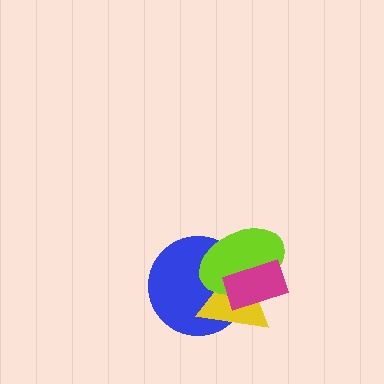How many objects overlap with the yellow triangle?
3 objects overlap with the yellow triangle.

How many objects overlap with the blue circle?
3 objects overlap with the blue circle.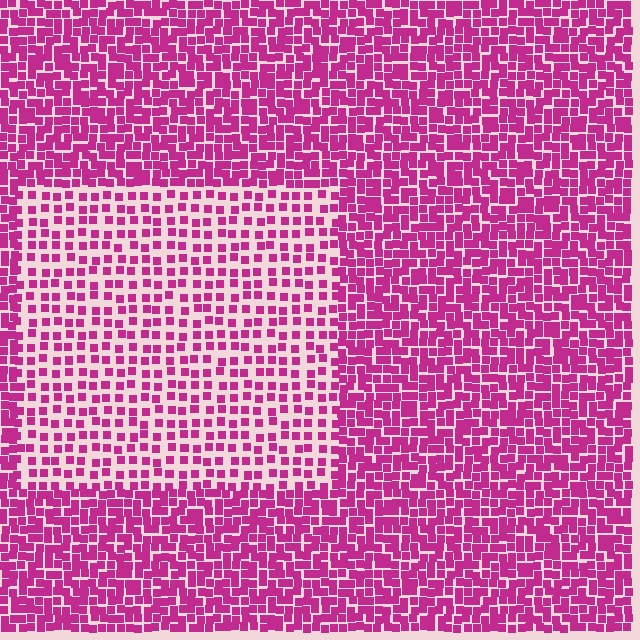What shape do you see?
I see a rectangle.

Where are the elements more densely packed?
The elements are more densely packed outside the rectangle boundary.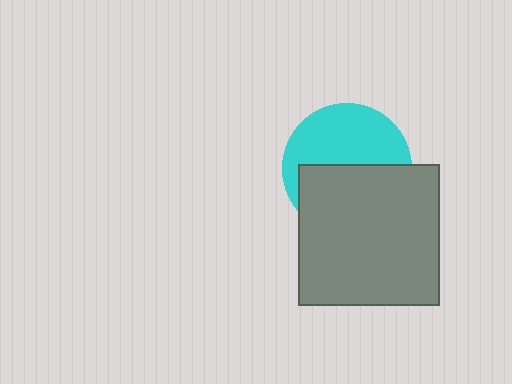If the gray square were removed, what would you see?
You would see the complete cyan circle.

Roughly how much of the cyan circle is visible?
About half of it is visible (roughly 49%).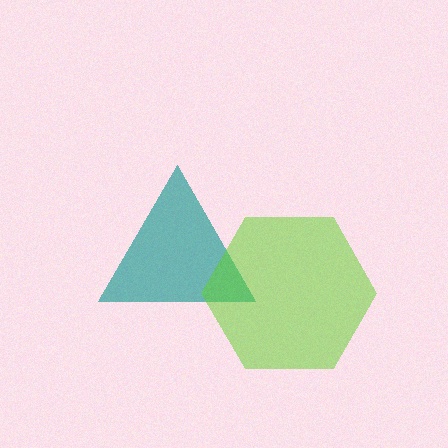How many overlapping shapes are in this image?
There are 2 overlapping shapes in the image.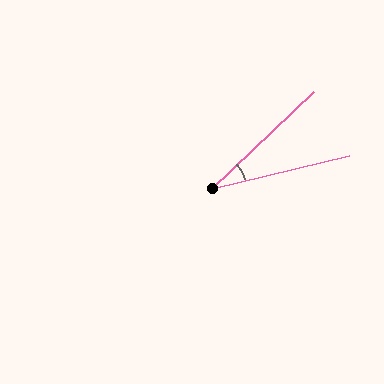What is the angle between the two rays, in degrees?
Approximately 30 degrees.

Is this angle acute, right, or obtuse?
It is acute.